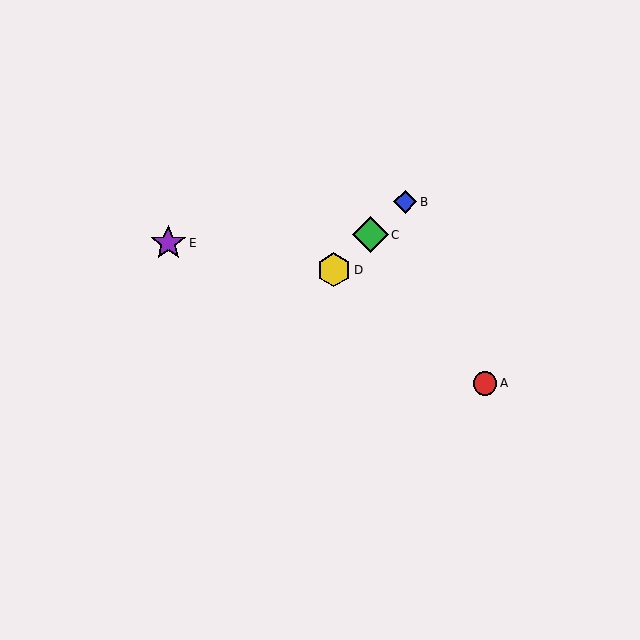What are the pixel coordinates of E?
Object E is at (168, 243).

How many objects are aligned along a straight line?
3 objects (B, C, D) are aligned along a straight line.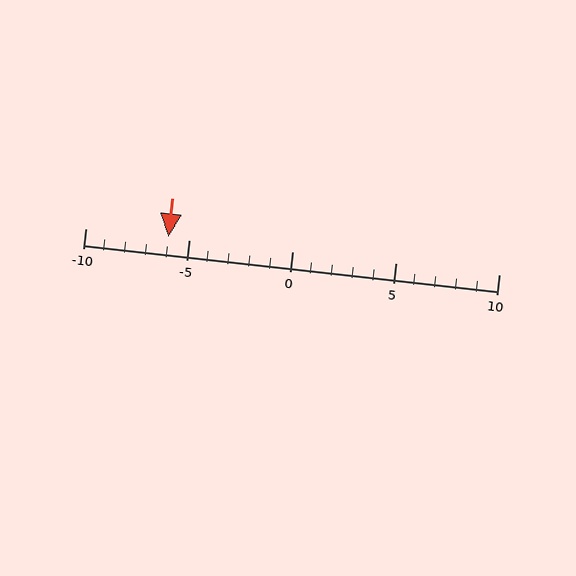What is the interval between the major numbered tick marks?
The major tick marks are spaced 5 units apart.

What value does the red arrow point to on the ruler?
The red arrow points to approximately -6.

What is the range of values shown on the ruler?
The ruler shows values from -10 to 10.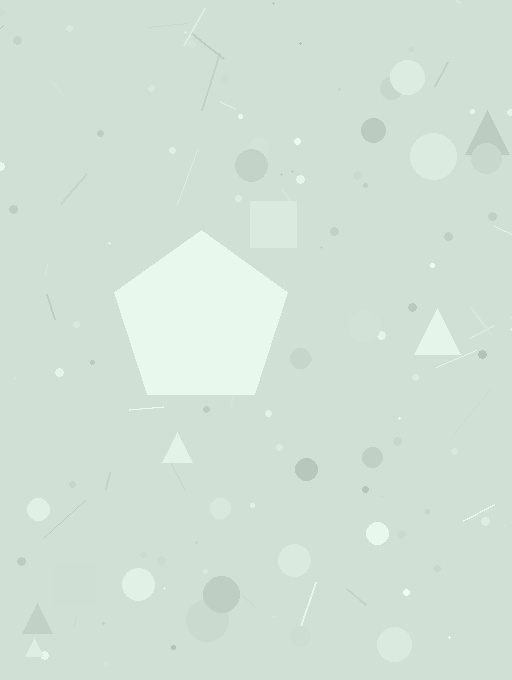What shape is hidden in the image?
A pentagon is hidden in the image.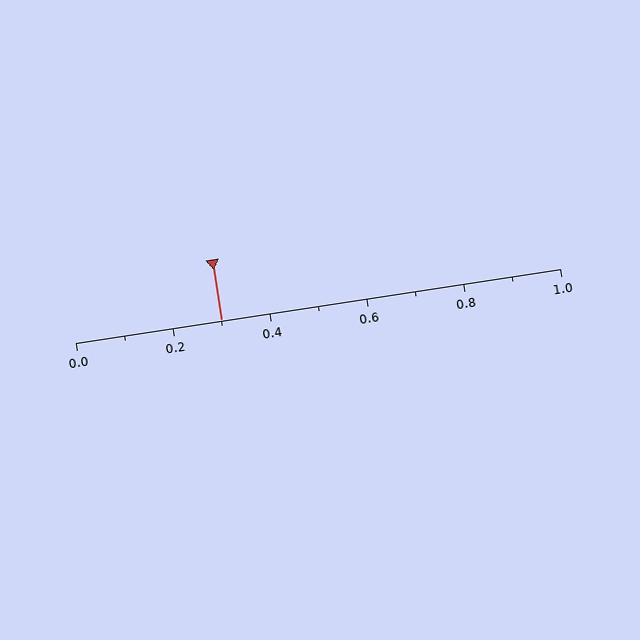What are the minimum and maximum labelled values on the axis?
The axis runs from 0.0 to 1.0.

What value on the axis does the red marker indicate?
The marker indicates approximately 0.3.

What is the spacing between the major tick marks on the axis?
The major ticks are spaced 0.2 apart.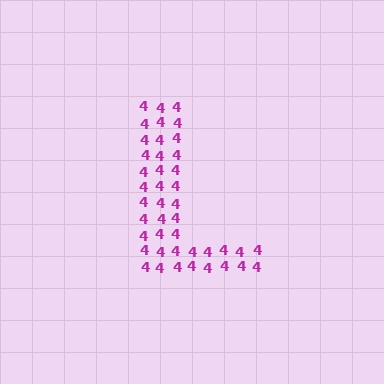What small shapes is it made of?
It is made of small digit 4's.